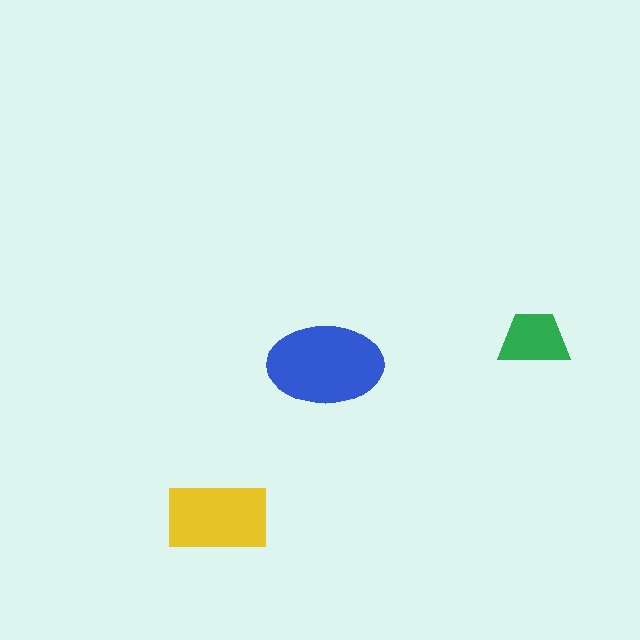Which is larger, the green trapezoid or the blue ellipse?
The blue ellipse.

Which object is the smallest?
The green trapezoid.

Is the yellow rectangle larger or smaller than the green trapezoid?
Larger.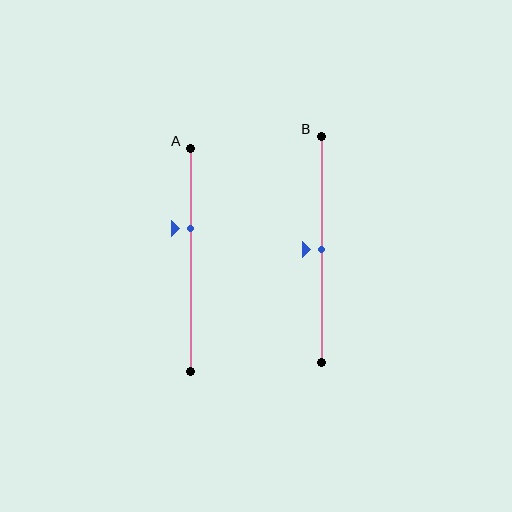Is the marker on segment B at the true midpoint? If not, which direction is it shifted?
Yes, the marker on segment B is at the true midpoint.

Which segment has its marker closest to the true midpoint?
Segment B has its marker closest to the true midpoint.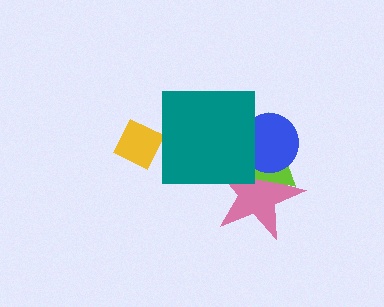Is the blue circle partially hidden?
Yes, it is partially covered by another shape.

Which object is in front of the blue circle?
The teal square is in front of the blue circle.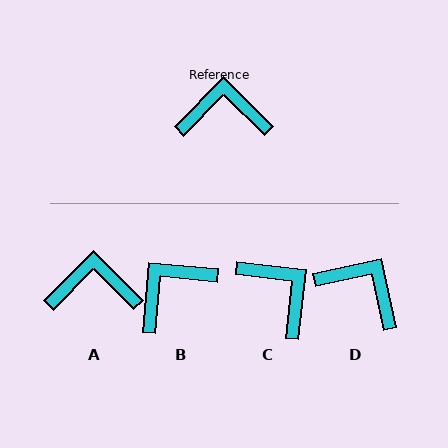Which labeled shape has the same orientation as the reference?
A.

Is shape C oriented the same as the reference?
No, it is off by about 52 degrees.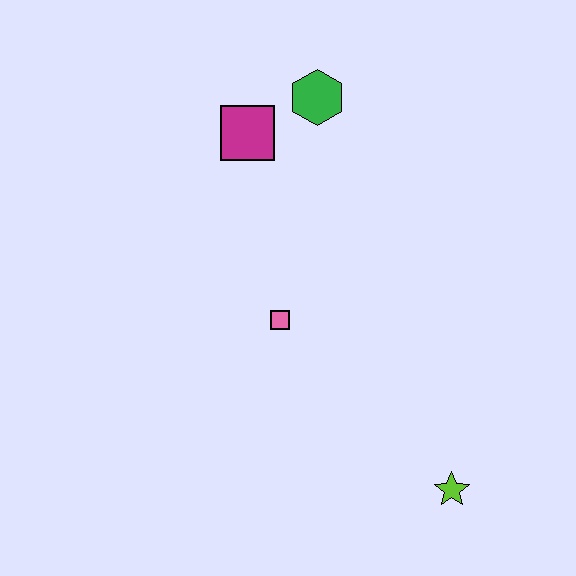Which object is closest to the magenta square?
The green hexagon is closest to the magenta square.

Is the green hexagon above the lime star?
Yes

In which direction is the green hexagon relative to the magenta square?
The green hexagon is to the right of the magenta square.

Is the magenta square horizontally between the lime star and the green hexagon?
No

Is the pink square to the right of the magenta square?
Yes